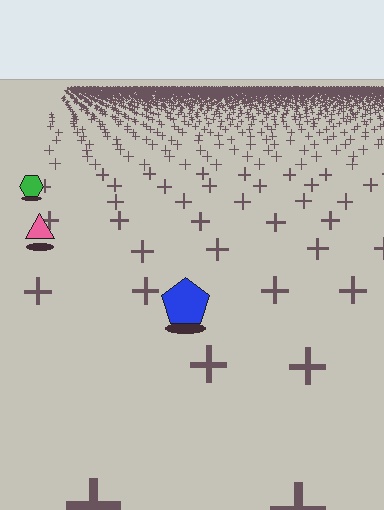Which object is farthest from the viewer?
The green hexagon is farthest from the viewer. It appears smaller and the ground texture around it is denser.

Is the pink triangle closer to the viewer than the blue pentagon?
No. The blue pentagon is closer — you can tell from the texture gradient: the ground texture is coarser near it.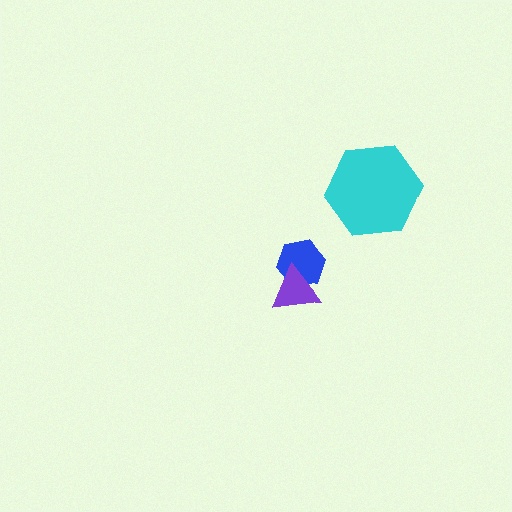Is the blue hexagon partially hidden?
Yes, it is partially covered by another shape.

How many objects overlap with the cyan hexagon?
0 objects overlap with the cyan hexagon.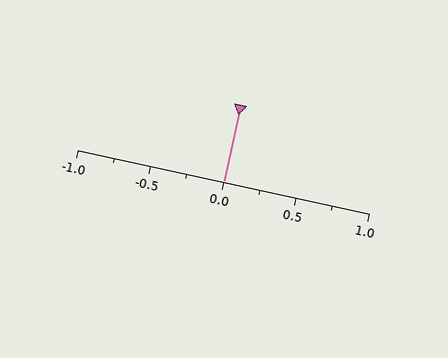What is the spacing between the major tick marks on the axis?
The major ticks are spaced 0.5 apart.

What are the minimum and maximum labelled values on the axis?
The axis runs from -1.0 to 1.0.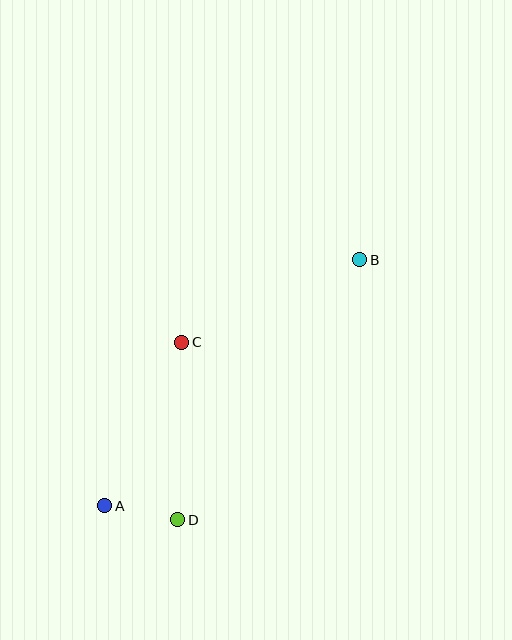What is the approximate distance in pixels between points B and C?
The distance between B and C is approximately 196 pixels.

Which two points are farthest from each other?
Points A and B are farthest from each other.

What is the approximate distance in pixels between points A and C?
The distance between A and C is approximately 181 pixels.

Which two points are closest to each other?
Points A and D are closest to each other.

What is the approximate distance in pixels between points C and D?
The distance between C and D is approximately 178 pixels.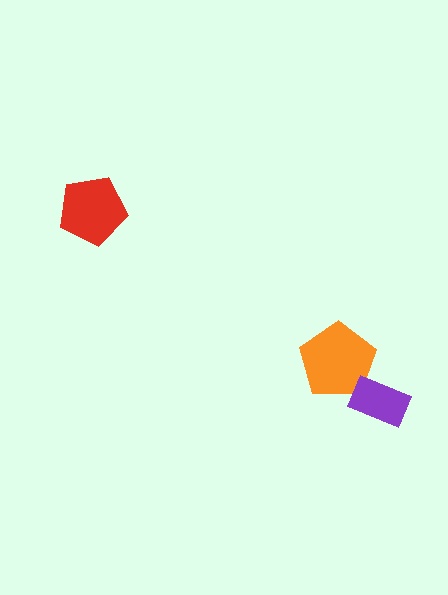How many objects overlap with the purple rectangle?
1 object overlaps with the purple rectangle.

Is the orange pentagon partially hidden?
Yes, it is partially covered by another shape.